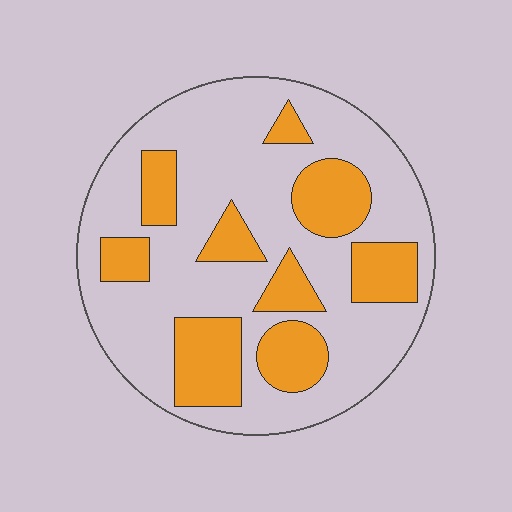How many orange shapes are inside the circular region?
9.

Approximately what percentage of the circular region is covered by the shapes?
Approximately 30%.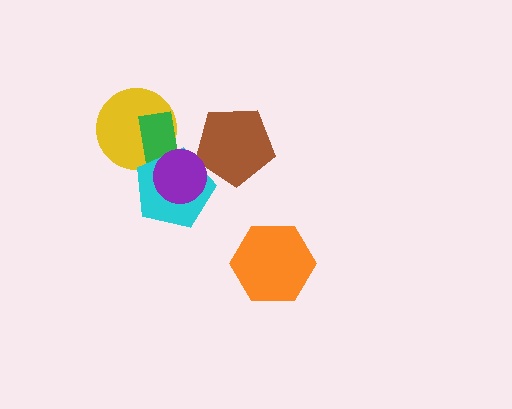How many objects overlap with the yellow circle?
2 objects overlap with the yellow circle.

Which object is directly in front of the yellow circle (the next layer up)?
The green rectangle is directly in front of the yellow circle.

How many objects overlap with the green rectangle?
3 objects overlap with the green rectangle.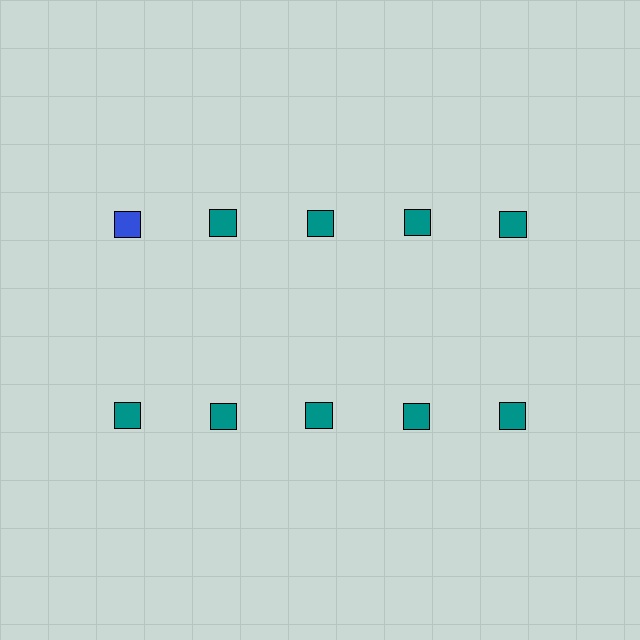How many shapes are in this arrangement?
There are 10 shapes arranged in a grid pattern.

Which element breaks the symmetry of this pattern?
The blue square in the top row, leftmost column breaks the symmetry. All other shapes are teal squares.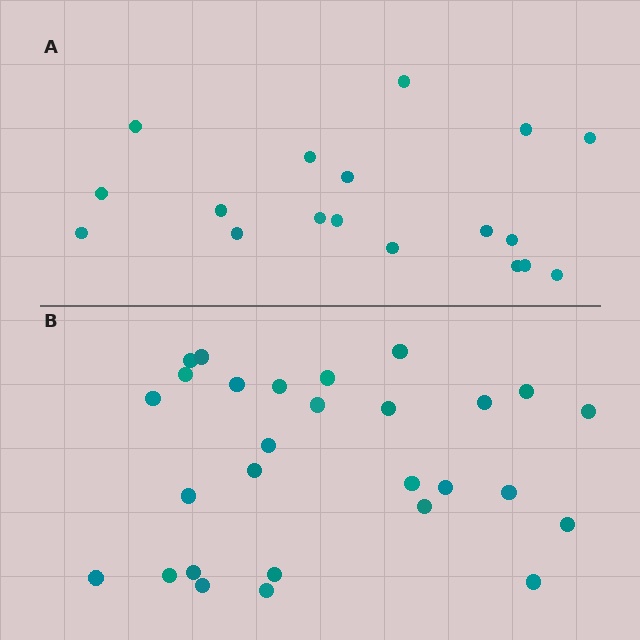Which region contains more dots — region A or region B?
Region B (the bottom region) has more dots.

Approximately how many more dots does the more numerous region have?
Region B has roughly 10 or so more dots than region A.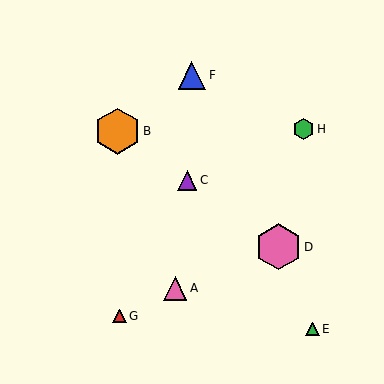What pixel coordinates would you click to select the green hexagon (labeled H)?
Click at (304, 129) to select the green hexagon H.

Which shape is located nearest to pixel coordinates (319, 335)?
The green triangle (labeled E) at (312, 329) is nearest to that location.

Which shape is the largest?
The pink hexagon (labeled D) is the largest.